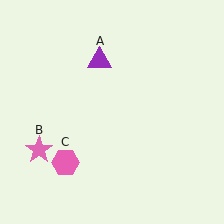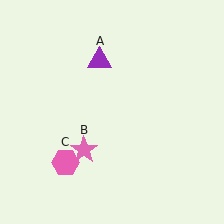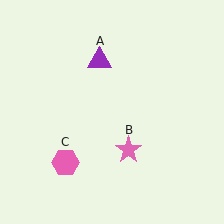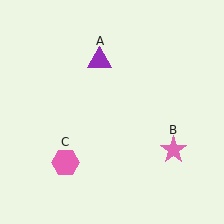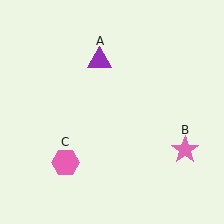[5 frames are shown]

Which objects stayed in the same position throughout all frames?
Purple triangle (object A) and pink hexagon (object C) remained stationary.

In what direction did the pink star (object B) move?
The pink star (object B) moved right.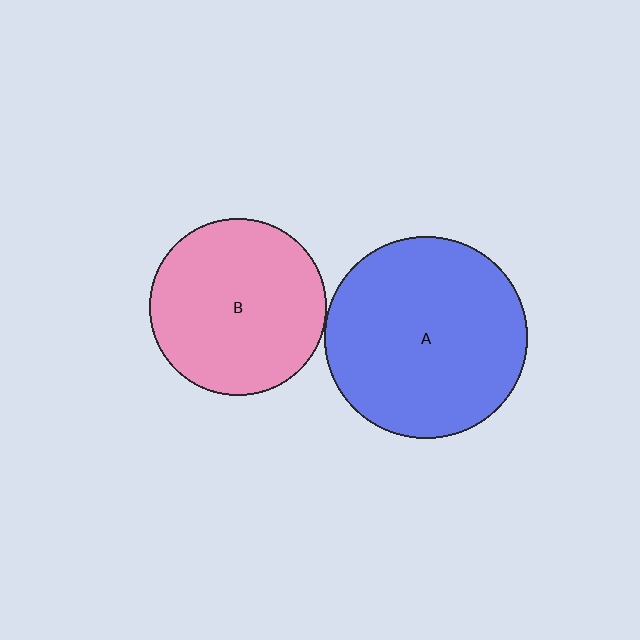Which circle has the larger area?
Circle A (blue).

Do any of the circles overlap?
No, none of the circles overlap.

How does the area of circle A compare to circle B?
Approximately 1.3 times.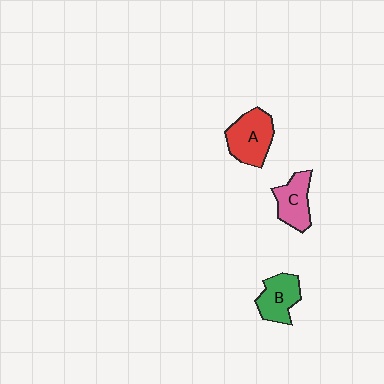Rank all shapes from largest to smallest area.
From largest to smallest: A (red), B (green), C (pink).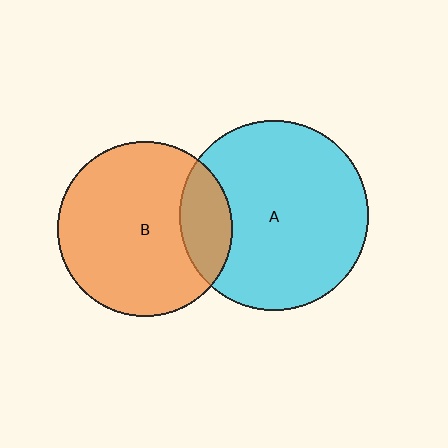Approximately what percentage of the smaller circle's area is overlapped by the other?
Approximately 20%.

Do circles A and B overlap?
Yes.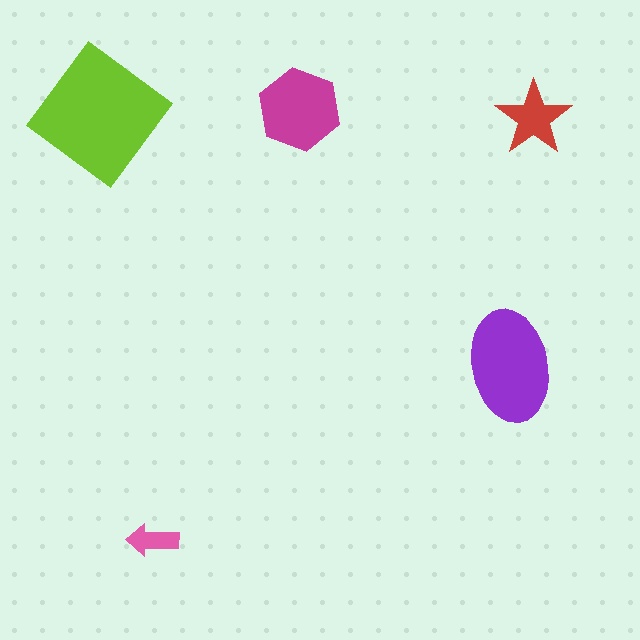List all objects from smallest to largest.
The pink arrow, the red star, the magenta hexagon, the purple ellipse, the lime diamond.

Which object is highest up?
The magenta hexagon is topmost.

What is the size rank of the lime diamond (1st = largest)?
1st.